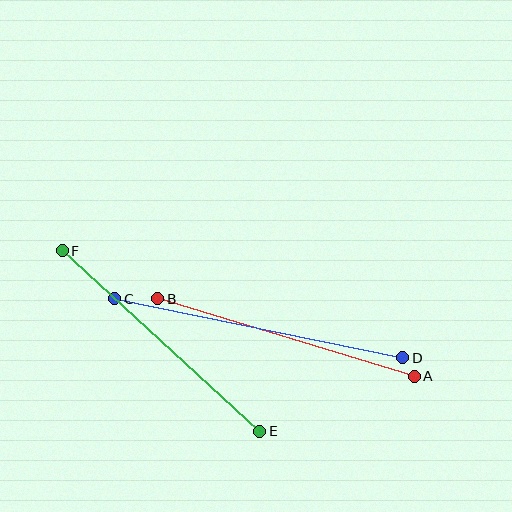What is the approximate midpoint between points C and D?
The midpoint is at approximately (259, 328) pixels.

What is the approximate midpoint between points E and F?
The midpoint is at approximately (161, 341) pixels.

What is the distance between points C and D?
The distance is approximately 294 pixels.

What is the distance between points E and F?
The distance is approximately 268 pixels.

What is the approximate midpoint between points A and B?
The midpoint is at approximately (286, 338) pixels.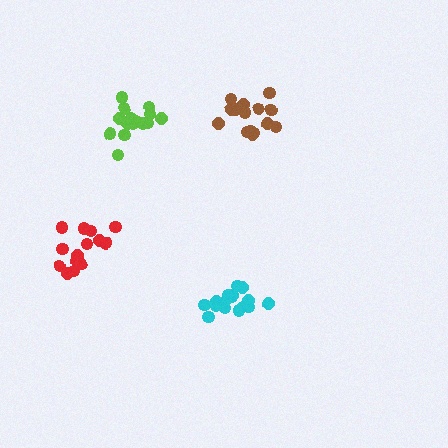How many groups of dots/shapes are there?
There are 4 groups.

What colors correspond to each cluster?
The clusters are colored: lime, red, brown, cyan.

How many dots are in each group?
Group 1: 15 dots, Group 2: 17 dots, Group 3: 16 dots, Group 4: 16 dots (64 total).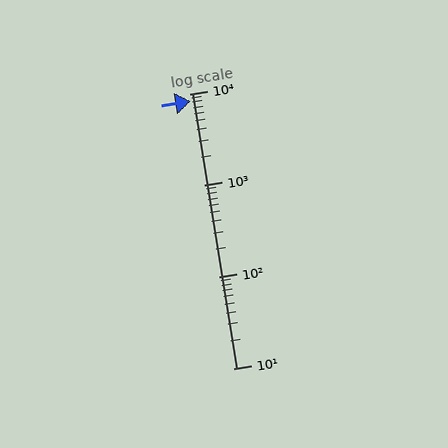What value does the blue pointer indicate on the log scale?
The pointer indicates approximately 8300.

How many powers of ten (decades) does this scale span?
The scale spans 3 decades, from 10 to 10000.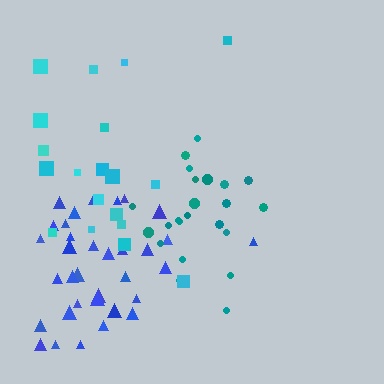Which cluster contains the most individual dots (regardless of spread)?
Blue (34).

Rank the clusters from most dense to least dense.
blue, teal, cyan.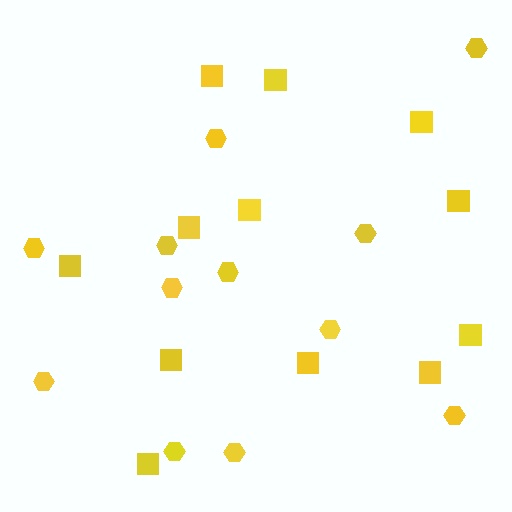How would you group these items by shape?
There are 2 groups: one group of hexagons (12) and one group of squares (12).